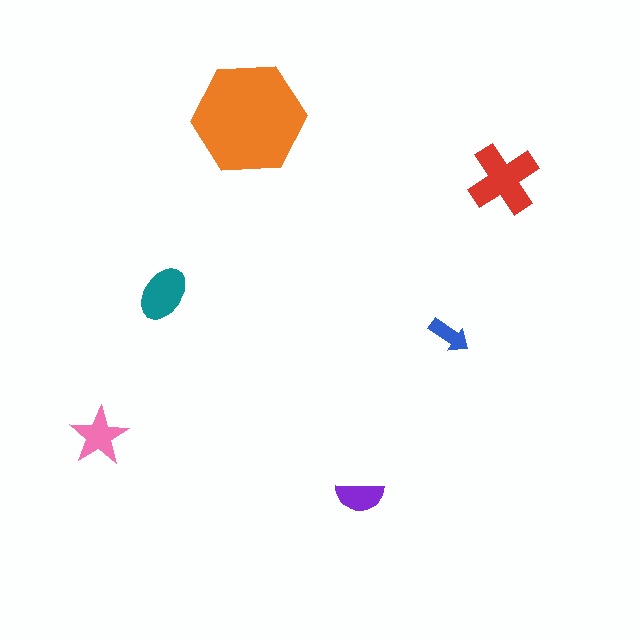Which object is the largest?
The orange hexagon.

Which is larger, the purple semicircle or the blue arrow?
The purple semicircle.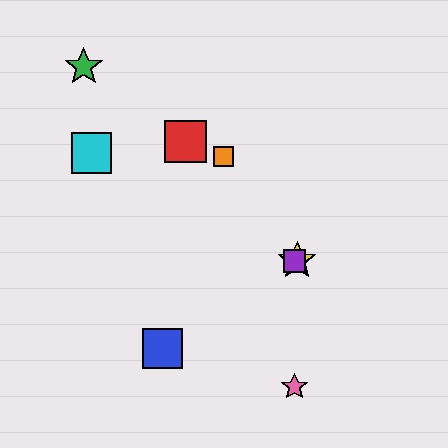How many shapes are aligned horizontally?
2 shapes (the yellow star, the purple square) are aligned horizontally.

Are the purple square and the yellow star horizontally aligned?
Yes, both are at y≈261.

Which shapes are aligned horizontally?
The yellow star, the purple square are aligned horizontally.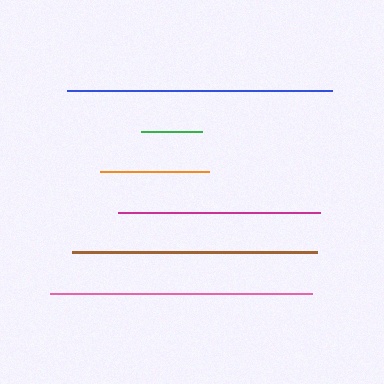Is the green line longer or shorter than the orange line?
The orange line is longer than the green line.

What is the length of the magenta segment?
The magenta segment is approximately 203 pixels long.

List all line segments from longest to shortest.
From longest to shortest: blue, pink, brown, magenta, orange, green.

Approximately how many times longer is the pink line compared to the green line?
The pink line is approximately 4.3 times the length of the green line.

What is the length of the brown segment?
The brown segment is approximately 244 pixels long.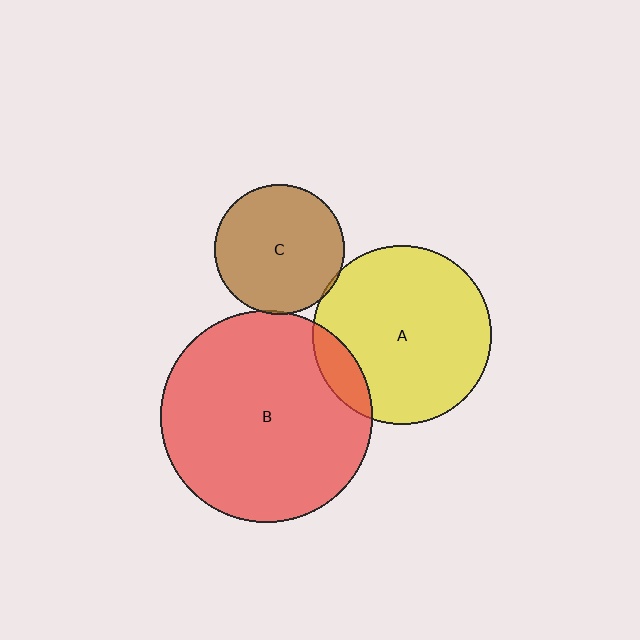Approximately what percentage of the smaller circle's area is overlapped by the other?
Approximately 5%.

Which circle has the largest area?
Circle B (red).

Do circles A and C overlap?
Yes.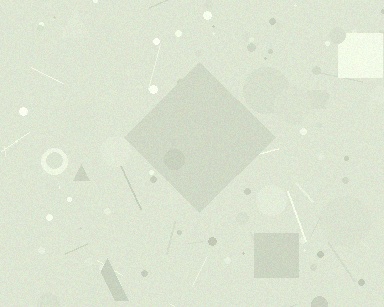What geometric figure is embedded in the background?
A diamond is embedded in the background.